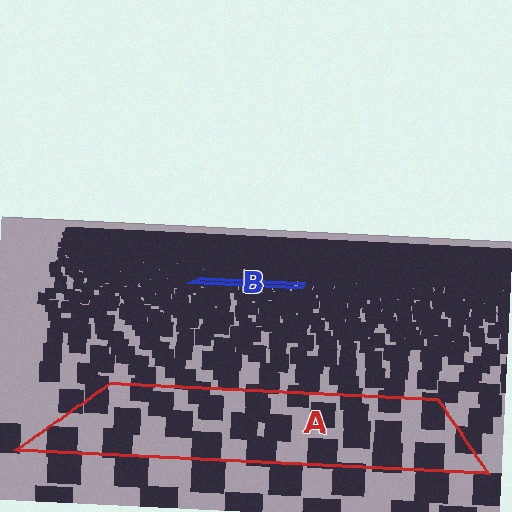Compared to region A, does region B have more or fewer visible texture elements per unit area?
Region B has more texture elements per unit area — they are packed more densely because it is farther away.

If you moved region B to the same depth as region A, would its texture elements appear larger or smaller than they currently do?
They would appear larger. At a closer depth, the same texture elements are projected at a bigger on-screen size.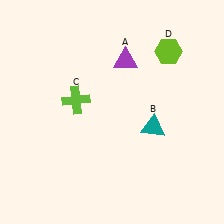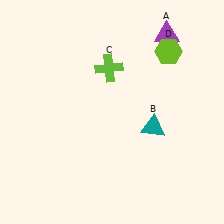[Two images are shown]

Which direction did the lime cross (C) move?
The lime cross (C) moved right.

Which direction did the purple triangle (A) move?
The purple triangle (A) moved right.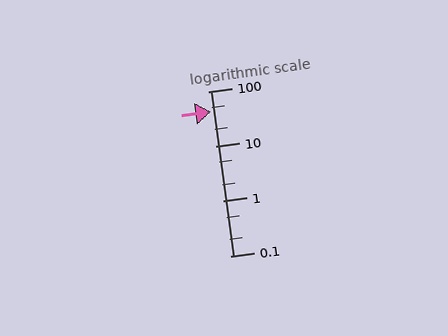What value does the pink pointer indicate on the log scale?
The pointer indicates approximately 43.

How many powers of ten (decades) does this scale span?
The scale spans 3 decades, from 0.1 to 100.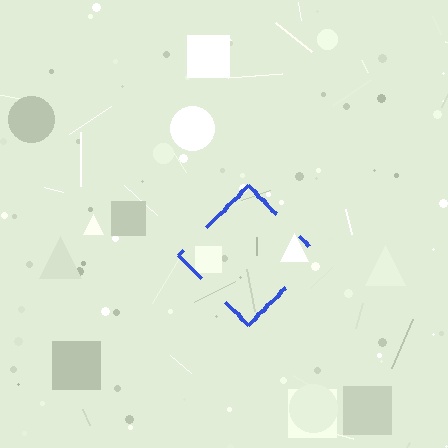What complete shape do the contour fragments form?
The contour fragments form a diamond.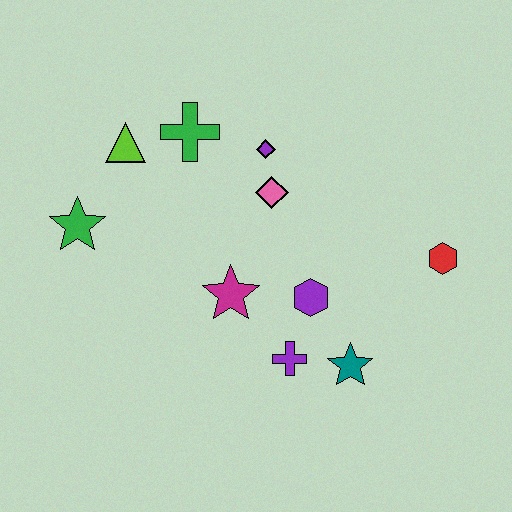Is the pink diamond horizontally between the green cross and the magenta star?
No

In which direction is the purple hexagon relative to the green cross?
The purple hexagon is below the green cross.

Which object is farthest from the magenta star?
The red hexagon is farthest from the magenta star.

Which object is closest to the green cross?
The lime triangle is closest to the green cross.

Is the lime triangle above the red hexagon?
Yes